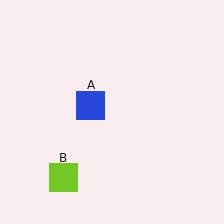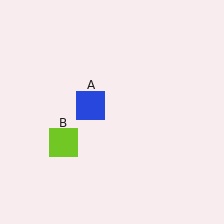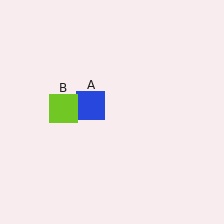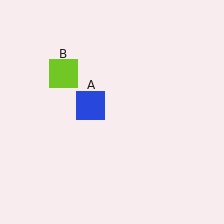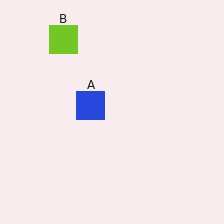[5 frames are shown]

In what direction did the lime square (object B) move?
The lime square (object B) moved up.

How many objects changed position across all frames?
1 object changed position: lime square (object B).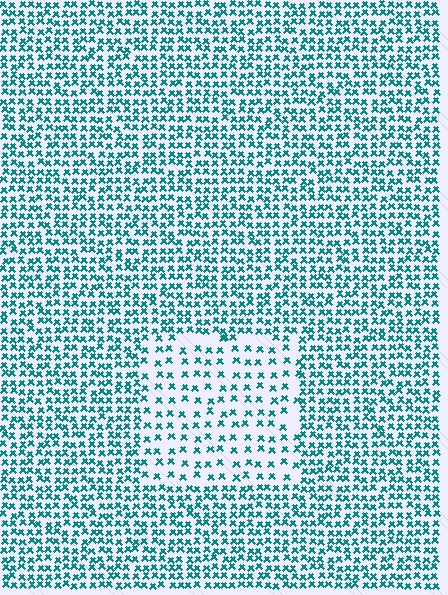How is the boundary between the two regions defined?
The boundary is defined by a change in element density (approximately 2.1x ratio). All elements are the same color, size, and shape.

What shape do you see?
I see a rectangle.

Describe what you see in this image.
The image contains small teal elements arranged at two different densities. A rectangle-shaped region is visible where the elements are less densely packed than the surrounding area.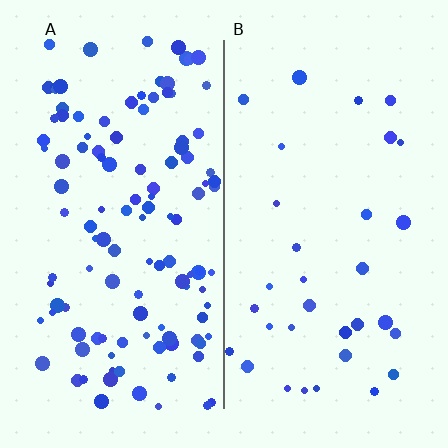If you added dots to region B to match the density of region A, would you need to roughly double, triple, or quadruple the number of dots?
Approximately quadruple.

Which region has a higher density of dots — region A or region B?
A (the left).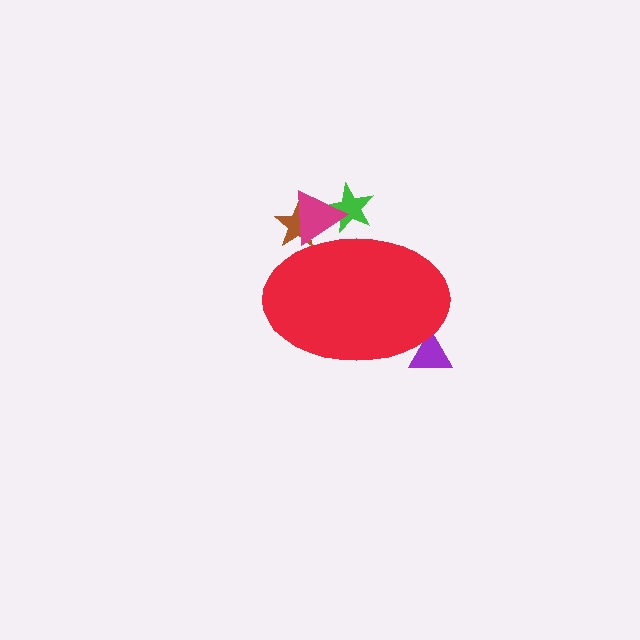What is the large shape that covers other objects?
A red ellipse.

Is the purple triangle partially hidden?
Yes, the purple triangle is partially hidden behind the red ellipse.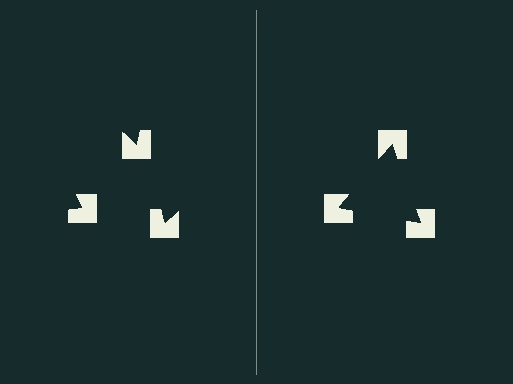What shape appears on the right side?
An illusory triangle.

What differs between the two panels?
The notched squares are positioned identically on both sides; only the wedge orientations differ. On the right they align to a triangle; on the left they are misaligned.